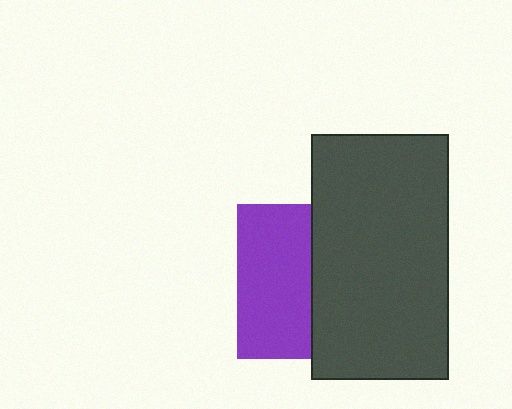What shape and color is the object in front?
The object in front is a dark gray rectangle.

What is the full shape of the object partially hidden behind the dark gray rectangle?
The partially hidden object is a purple square.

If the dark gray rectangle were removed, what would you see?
You would see the complete purple square.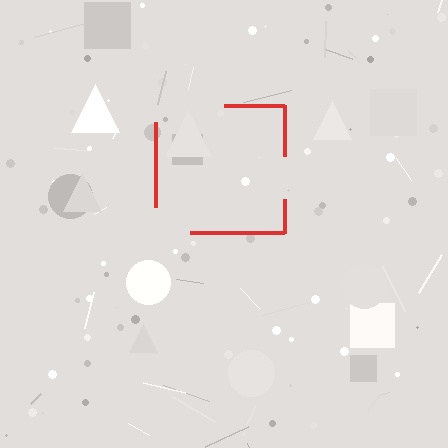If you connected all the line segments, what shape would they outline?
They would outline a square.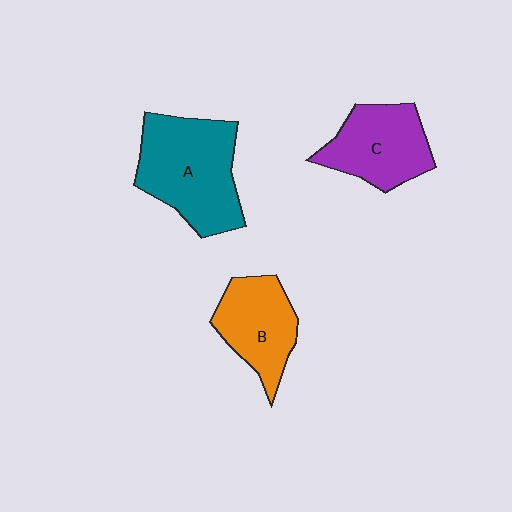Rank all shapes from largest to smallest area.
From largest to smallest: A (teal), C (purple), B (orange).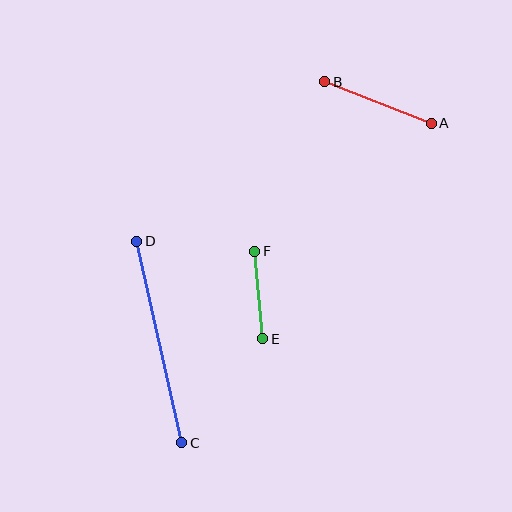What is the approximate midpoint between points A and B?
The midpoint is at approximately (378, 103) pixels.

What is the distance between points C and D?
The distance is approximately 206 pixels.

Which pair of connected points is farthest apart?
Points C and D are farthest apart.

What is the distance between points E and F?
The distance is approximately 87 pixels.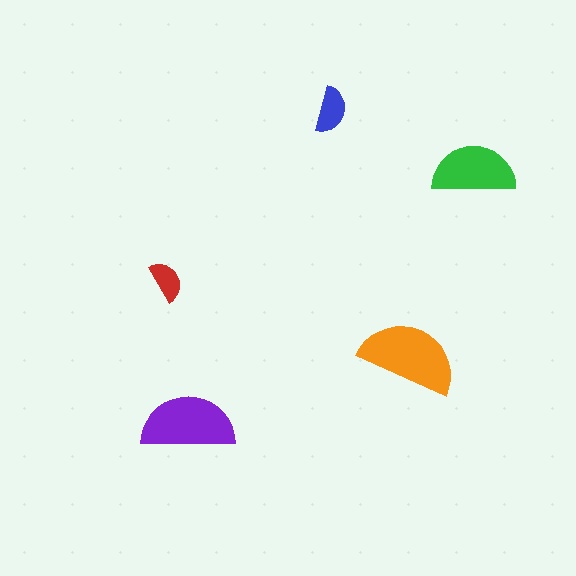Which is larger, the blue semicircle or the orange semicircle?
The orange one.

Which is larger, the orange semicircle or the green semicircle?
The orange one.